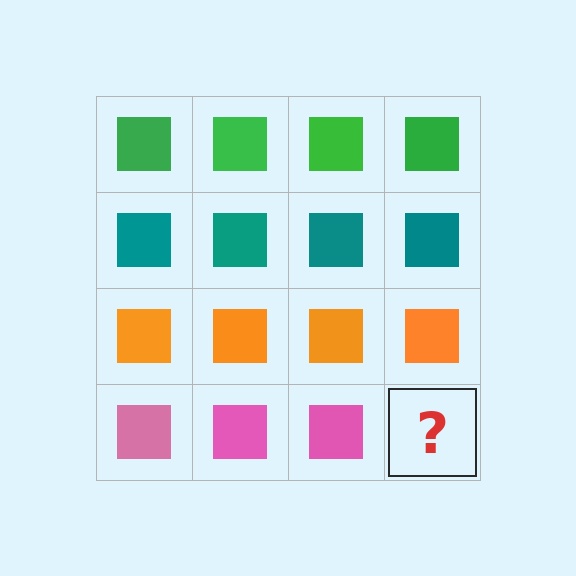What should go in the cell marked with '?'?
The missing cell should contain a pink square.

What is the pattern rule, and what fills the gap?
The rule is that each row has a consistent color. The gap should be filled with a pink square.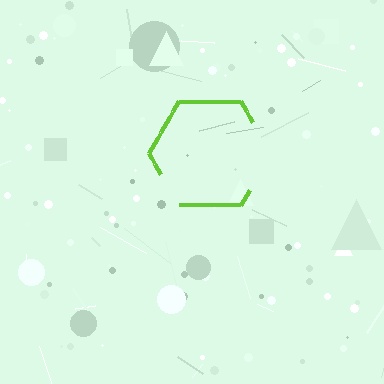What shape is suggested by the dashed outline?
The dashed outline suggests a hexagon.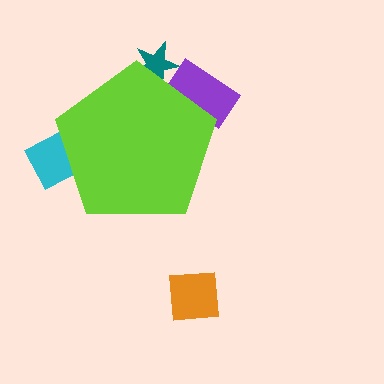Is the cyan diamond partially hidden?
Yes, the cyan diamond is partially hidden behind the lime pentagon.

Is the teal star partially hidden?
Yes, the teal star is partially hidden behind the lime pentagon.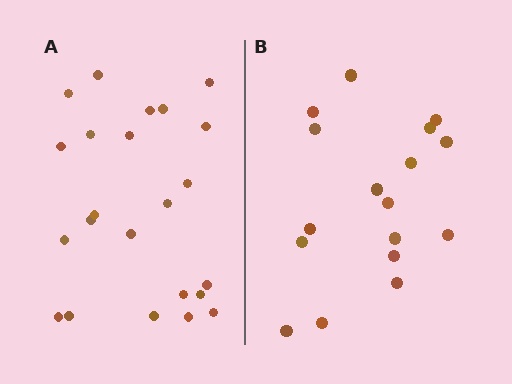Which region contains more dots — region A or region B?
Region A (the left region) has more dots.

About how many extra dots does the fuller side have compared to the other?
Region A has about 6 more dots than region B.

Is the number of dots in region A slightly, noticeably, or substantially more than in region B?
Region A has noticeably more, but not dramatically so. The ratio is roughly 1.4 to 1.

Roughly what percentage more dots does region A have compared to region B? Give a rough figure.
About 35% more.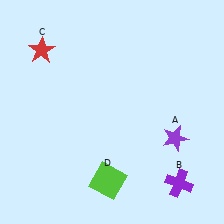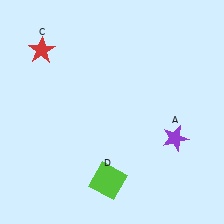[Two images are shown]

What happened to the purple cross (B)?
The purple cross (B) was removed in Image 2. It was in the bottom-right area of Image 1.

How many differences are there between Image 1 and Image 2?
There is 1 difference between the two images.